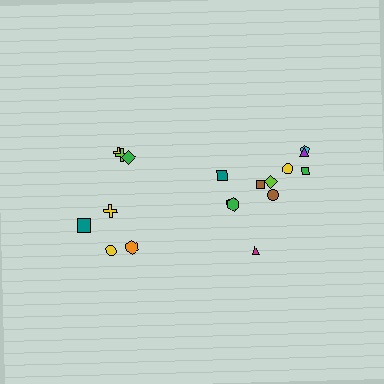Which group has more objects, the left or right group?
The right group.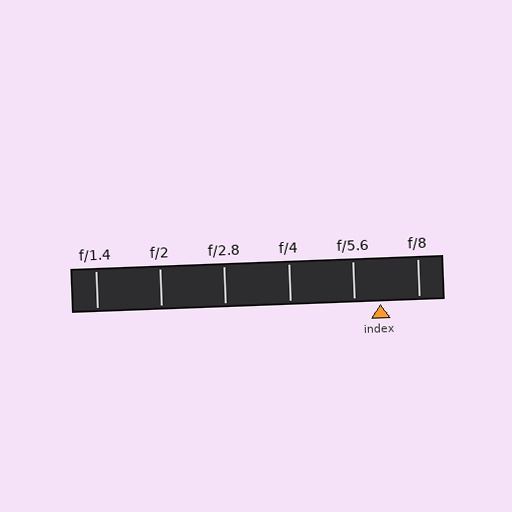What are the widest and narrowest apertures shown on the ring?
The widest aperture shown is f/1.4 and the narrowest is f/8.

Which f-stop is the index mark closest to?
The index mark is closest to f/5.6.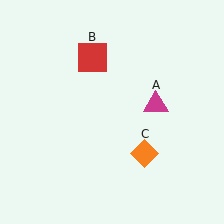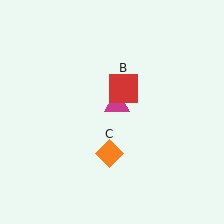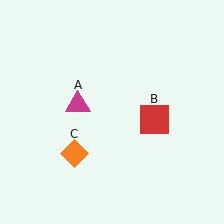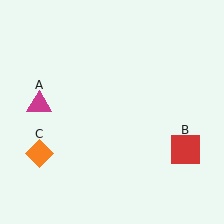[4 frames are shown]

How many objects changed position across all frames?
3 objects changed position: magenta triangle (object A), red square (object B), orange diamond (object C).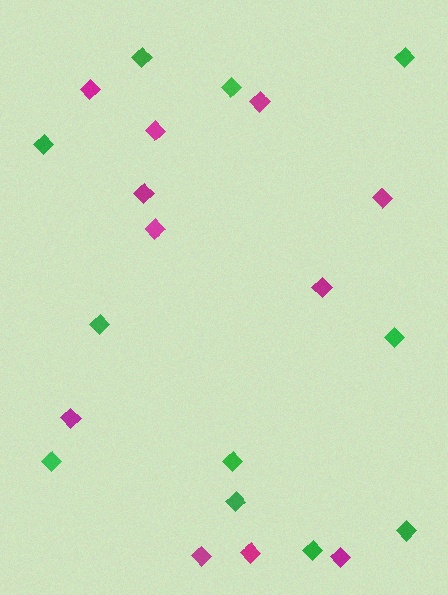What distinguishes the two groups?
There are 2 groups: one group of magenta diamonds (11) and one group of green diamonds (11).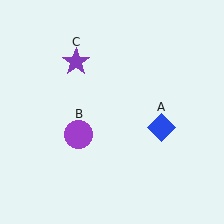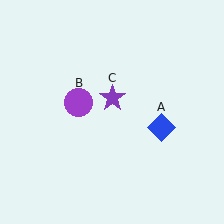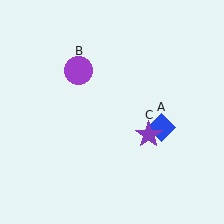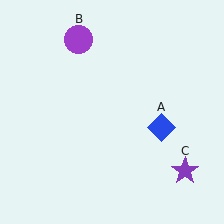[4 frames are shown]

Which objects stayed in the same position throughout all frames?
Blue diamond (object A) remained stationary.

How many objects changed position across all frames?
2 objects changed position: purple circle (object B), purple star (object C).